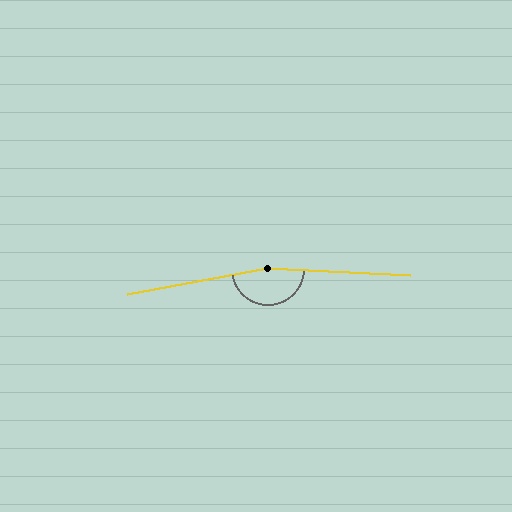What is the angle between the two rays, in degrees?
Approximately 167 degrees.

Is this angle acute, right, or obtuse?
It is obtuse.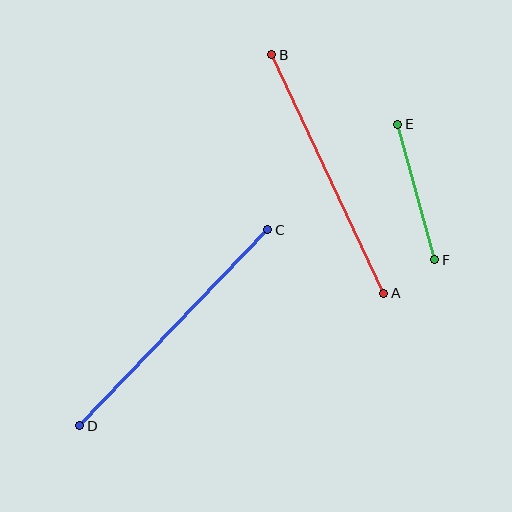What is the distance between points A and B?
The distance is approximately 264 pixels.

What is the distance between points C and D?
The distance is approximately 272 pixels.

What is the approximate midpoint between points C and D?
The midpoint is at approximately (174, 328) pixels.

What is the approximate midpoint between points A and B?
The midpoint is at approximately (328, 174) pixels.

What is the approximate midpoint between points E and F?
The midpoint is at approximately (416, 192) pixels.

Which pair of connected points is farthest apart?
Points C and D are farthest apart.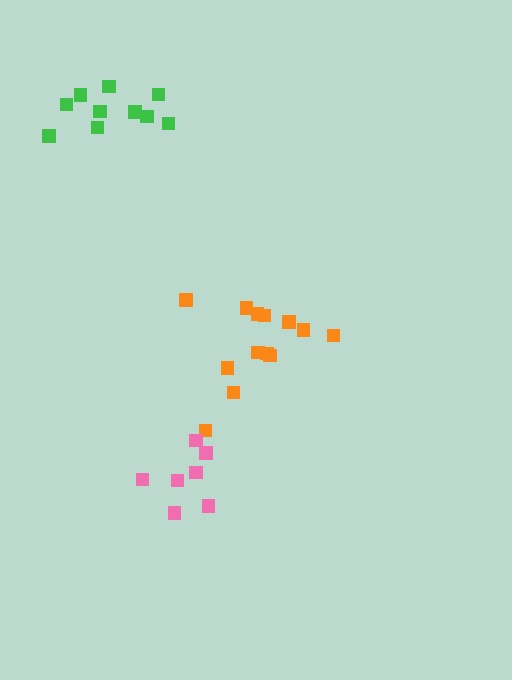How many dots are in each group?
Group 1: 13 dots, Group 2: 10 dots, Group 3: 7 dots (30 total).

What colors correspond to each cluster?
The clusters are colored: orange, green, pink.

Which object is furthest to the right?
The orange cluster is rightmost.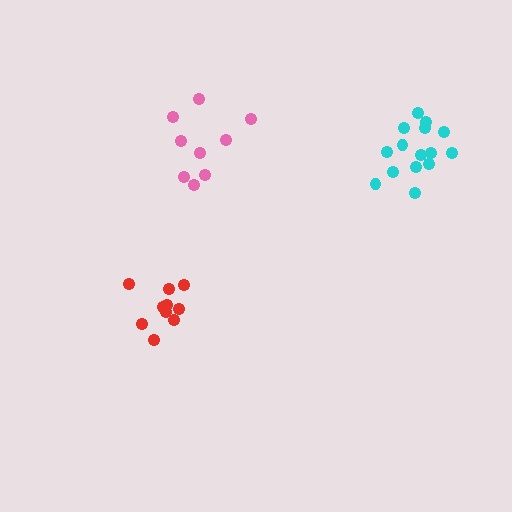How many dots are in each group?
Group 1: 9 dots, Group 2: 10 dots, Group 3: 15 dots (34 total).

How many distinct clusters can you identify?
There are 3 distinct clusters.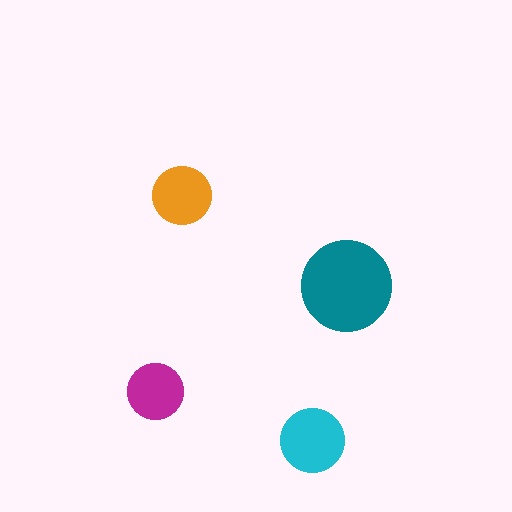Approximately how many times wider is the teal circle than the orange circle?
About 1.5 times wider.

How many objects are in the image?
There are 4 objects in the image.